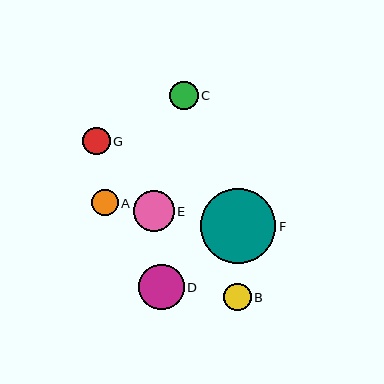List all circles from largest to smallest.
From largest to smallest: F, D, E, C, G, B, A.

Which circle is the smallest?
Circle A is the smallest with a size of approximately 26 pixels.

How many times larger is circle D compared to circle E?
Circle D is approximately 1.1 times the size of circle E.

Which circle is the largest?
Circle F is the largest with a size of approximately 76 pixels.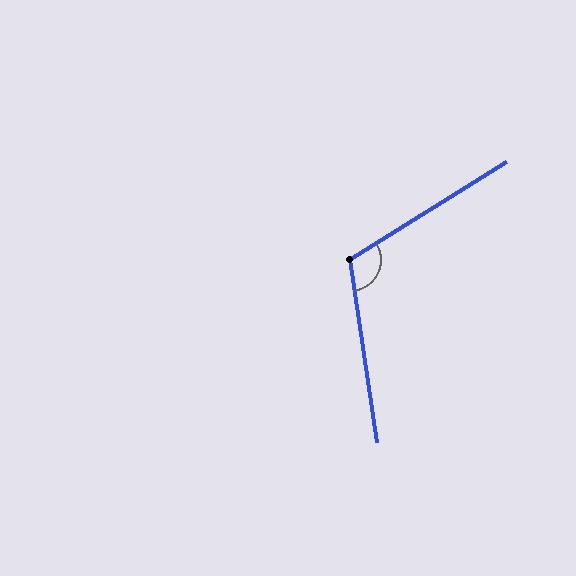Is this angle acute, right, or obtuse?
It is obtuse.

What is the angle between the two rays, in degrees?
Approximately 114 degrees.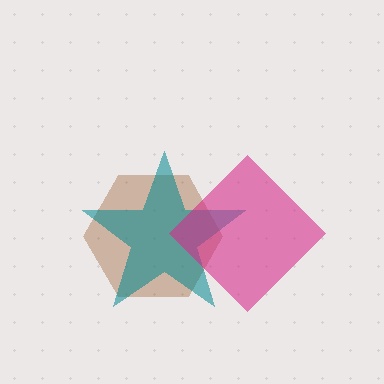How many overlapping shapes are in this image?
There are 3 overlapping shapes in the image.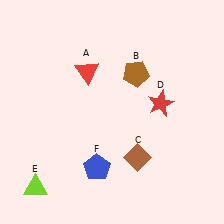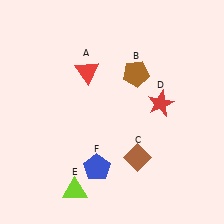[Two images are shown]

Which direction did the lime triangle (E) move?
The lime triangle (E) moved right.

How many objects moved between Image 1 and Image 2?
1 object moved between the two images.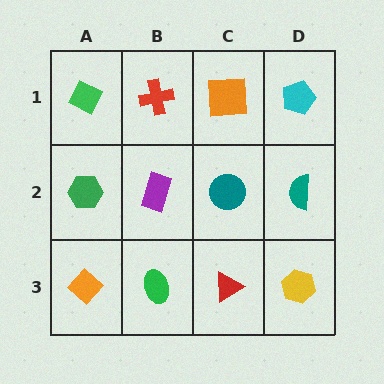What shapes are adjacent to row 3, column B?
A purple rectangle (row 2, column B), an orange diamond (row 3, column A), a red triangle (row 3, column C).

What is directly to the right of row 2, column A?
A purple rectangle.